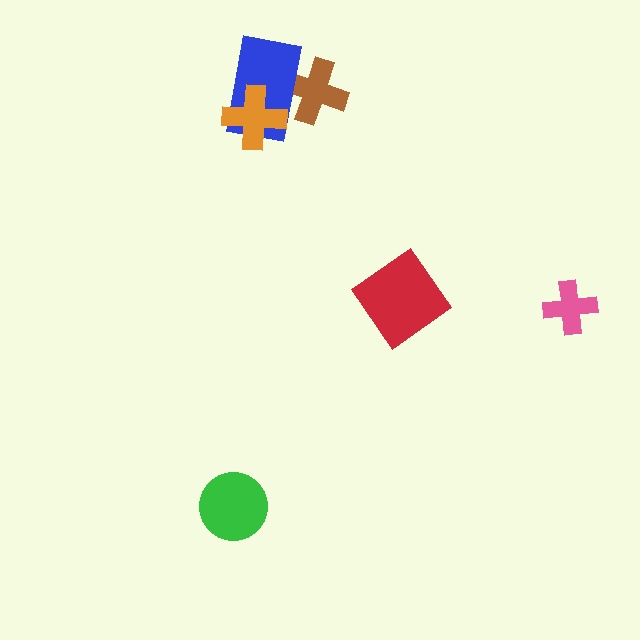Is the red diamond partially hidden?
No, no other shape covers it.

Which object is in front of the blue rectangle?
The orange cross is in front of the blue rectangle.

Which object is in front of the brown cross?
The blue rectangle is in front of the brown cross.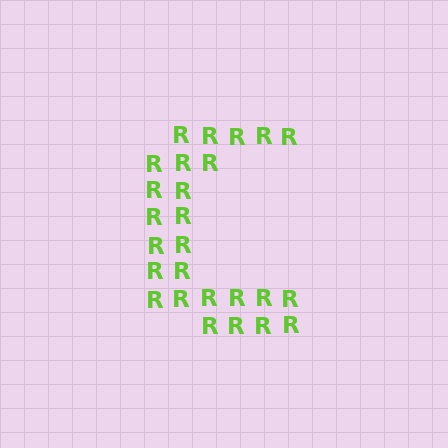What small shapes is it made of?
It is made of small letter R's.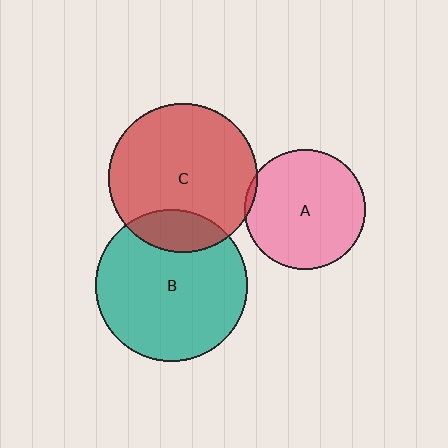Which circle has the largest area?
Circle B (teal).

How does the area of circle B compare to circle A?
Approximately 1.6 times.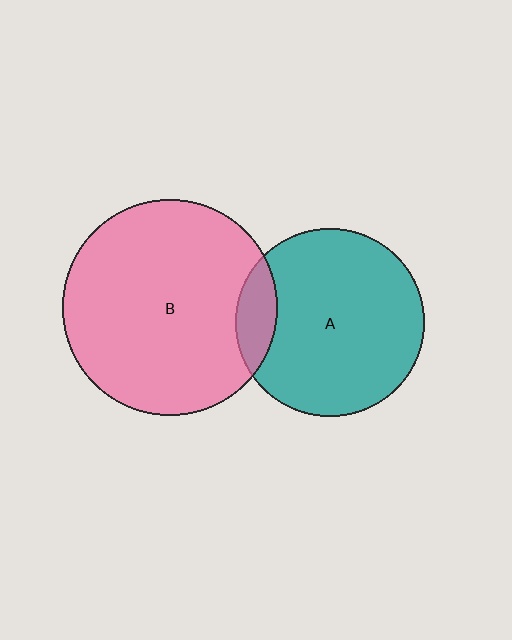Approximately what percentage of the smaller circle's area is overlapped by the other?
Approximately 10%.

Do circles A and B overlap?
Yes.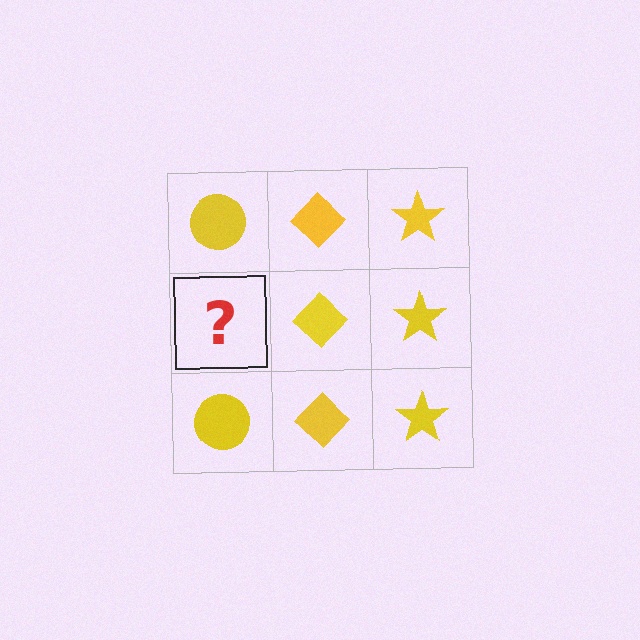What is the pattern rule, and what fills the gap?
The rule is that each column has a consistent shape. The gap should be filled with a yellow circle.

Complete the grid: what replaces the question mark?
The question mark should be replaced with a yellow circle.